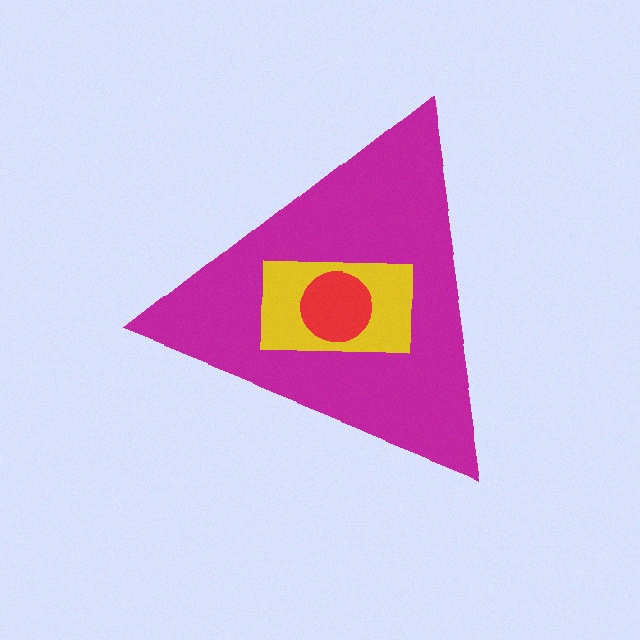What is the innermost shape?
The red circle.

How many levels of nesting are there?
3.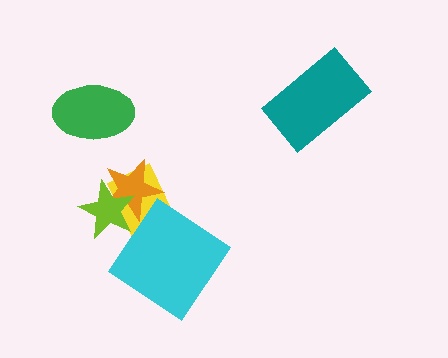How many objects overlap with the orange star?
2 objects overlap with the orange star.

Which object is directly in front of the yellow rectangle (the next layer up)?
The orange star is directly in front of the yellow rectangle.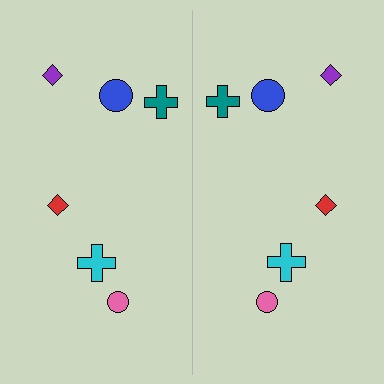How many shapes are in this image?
There are 12 shapes in this image.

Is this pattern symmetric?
Yes, this pattern has bilateral (reflection) symmetry.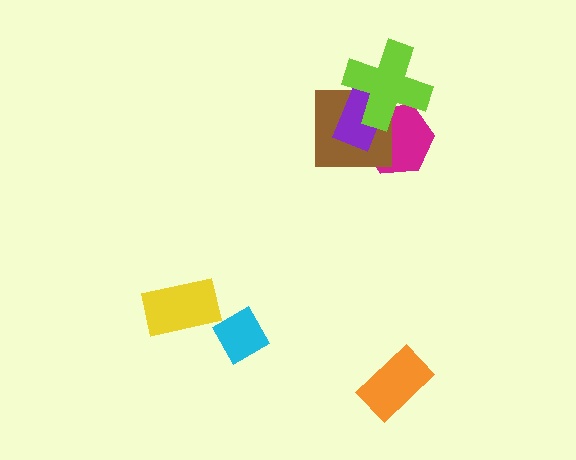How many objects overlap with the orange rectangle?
0 objects overlap with the orange rectangle.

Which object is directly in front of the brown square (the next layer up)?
The purple rectangle is directly in front of the brown square.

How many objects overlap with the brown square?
3 objects overlap with the brown square.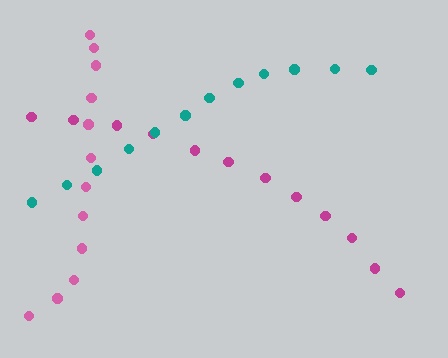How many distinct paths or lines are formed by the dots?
There are 3 distinct paths.